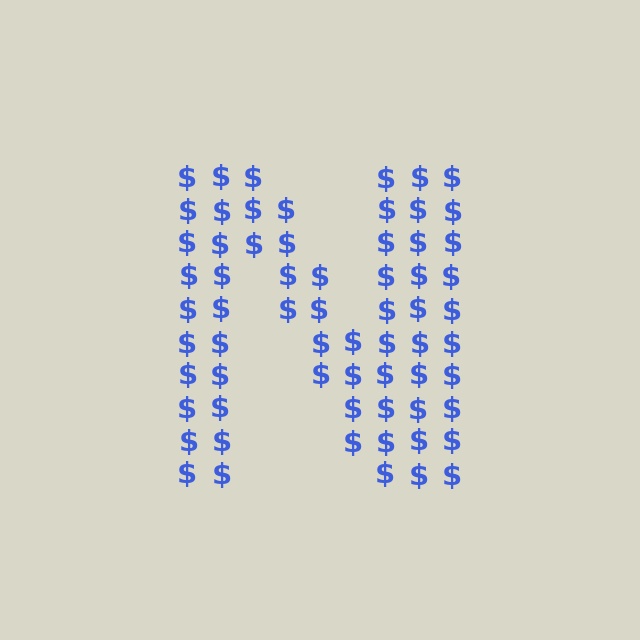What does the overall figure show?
The overall figure shows the letter N.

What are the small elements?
The small elements are dollar signs.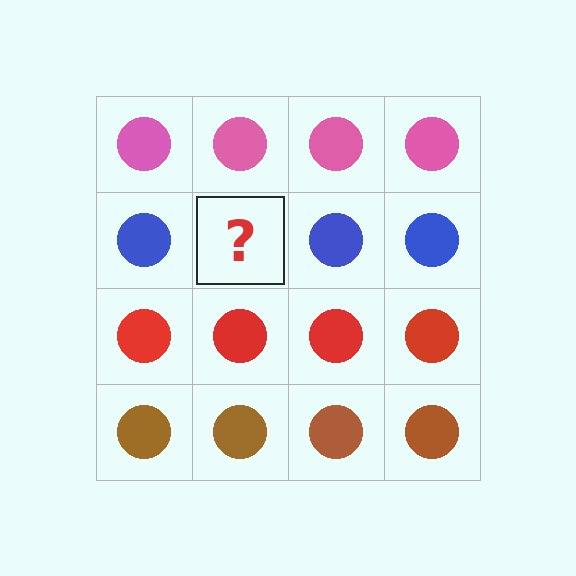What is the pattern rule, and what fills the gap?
The rule is that each row has a consistent color. The gap should be filled with a blue circle.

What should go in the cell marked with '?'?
The missing cell should contain a blue circle.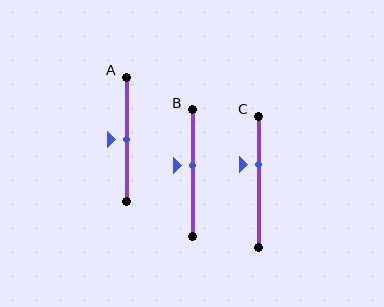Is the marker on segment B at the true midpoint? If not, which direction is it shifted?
No, the marker on segment B is shifted upward by about 6% of the segment length.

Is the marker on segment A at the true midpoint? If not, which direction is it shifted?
Yes, the marker on segment A is at the true midpoint.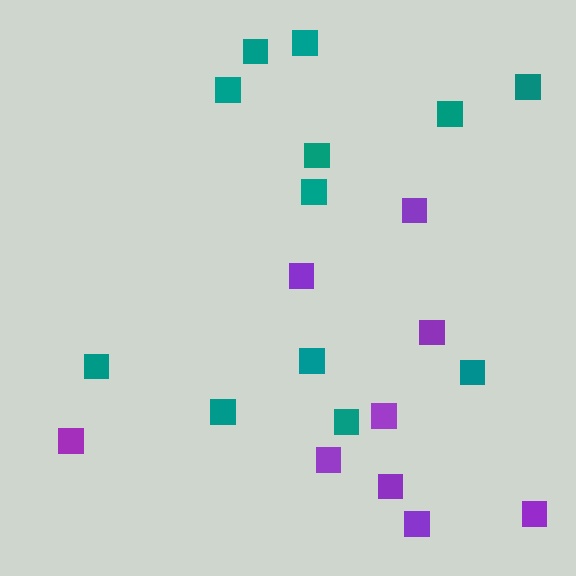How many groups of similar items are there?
There are 2 groups: one group of purple squares (9) and one group of teal squares (12).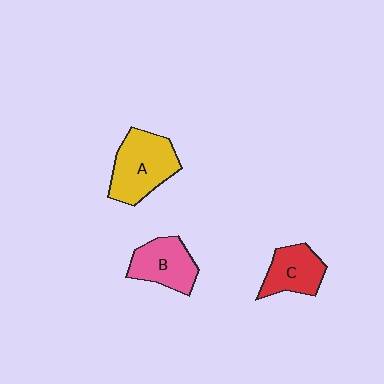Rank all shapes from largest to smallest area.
From largest to smallest: A (yellow), B (pink), C (red).